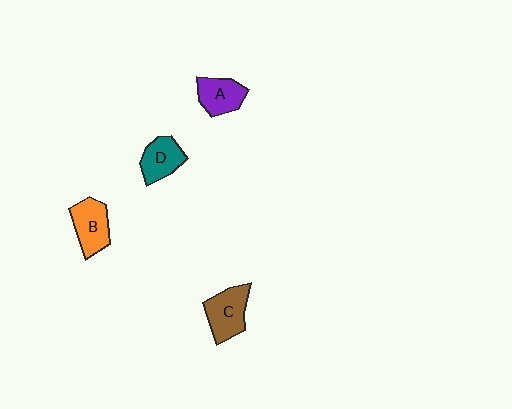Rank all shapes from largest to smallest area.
From largest to smallest: C (brown), B (orange), D (teal), A (purple).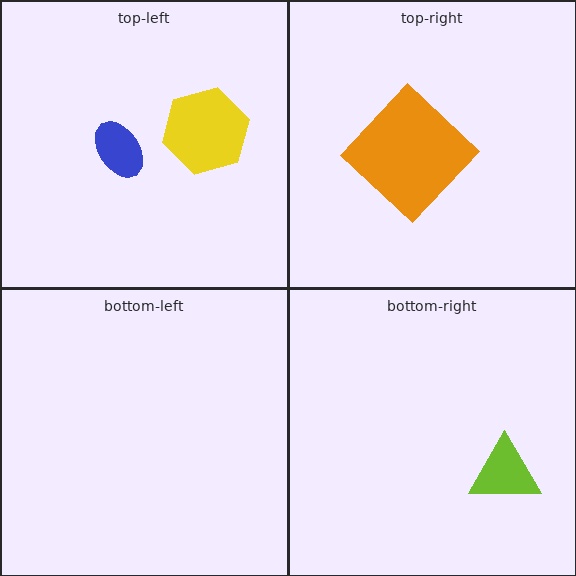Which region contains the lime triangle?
The bottom-right region.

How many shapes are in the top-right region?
1.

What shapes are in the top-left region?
The blue ellipse, the yellow hexagon.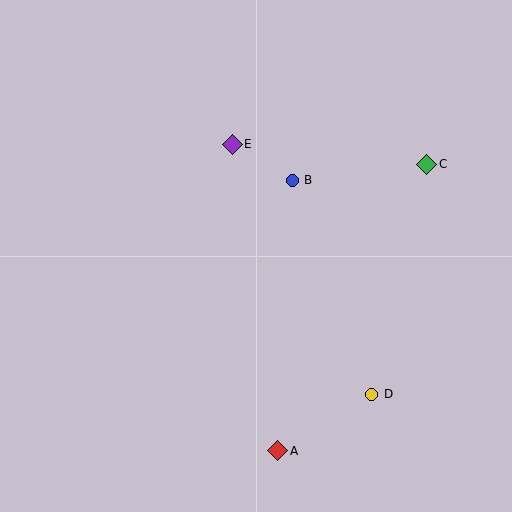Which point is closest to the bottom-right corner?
Point D is closest to the bottom-right corner.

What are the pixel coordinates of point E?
Point E is at (232, 144).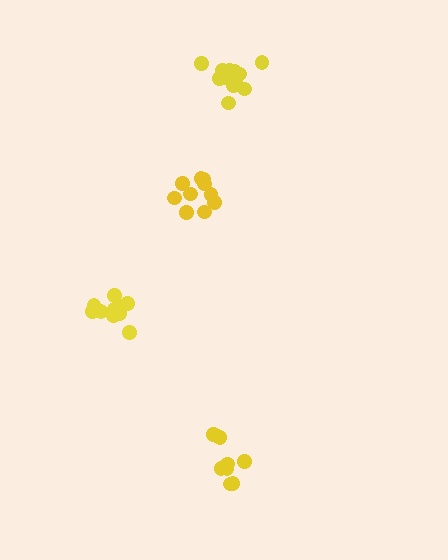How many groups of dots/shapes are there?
There are 4 groups.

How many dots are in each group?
Group 1: 11 dots, Group 2: 10 dots, Group 3: 12 dots, Group 4: 9 dots (42 total).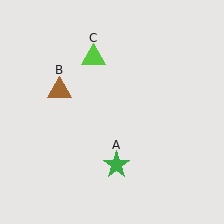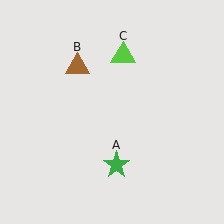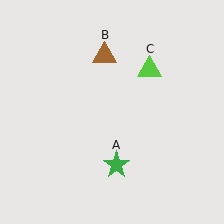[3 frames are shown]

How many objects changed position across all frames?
2 objects changed position: brown triangle (object B), lime triangle (object C).